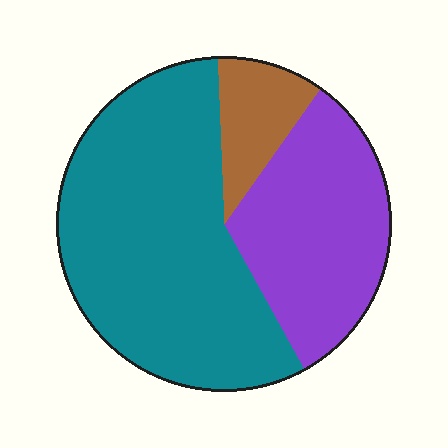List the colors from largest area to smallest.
From largest to smallest: teal, purple, brown.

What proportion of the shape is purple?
Purple covers roughly 30% of the shape.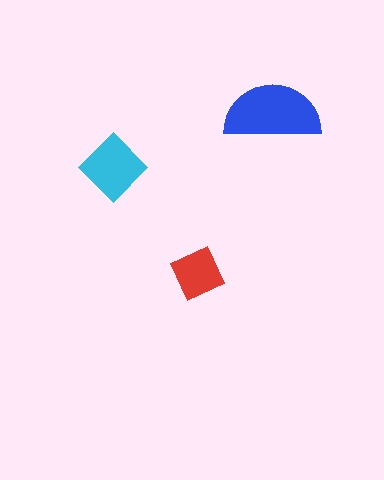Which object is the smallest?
The red square.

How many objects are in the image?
There are 3 objects in the image.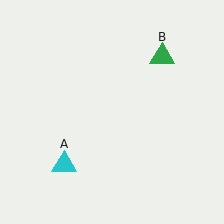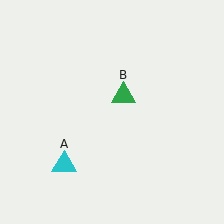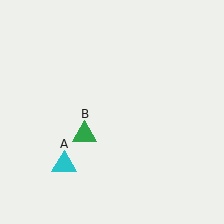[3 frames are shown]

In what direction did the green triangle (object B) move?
The green triangle (object B) moved down and to the left.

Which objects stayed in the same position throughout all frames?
Cyan triangle (object A) remained stationary.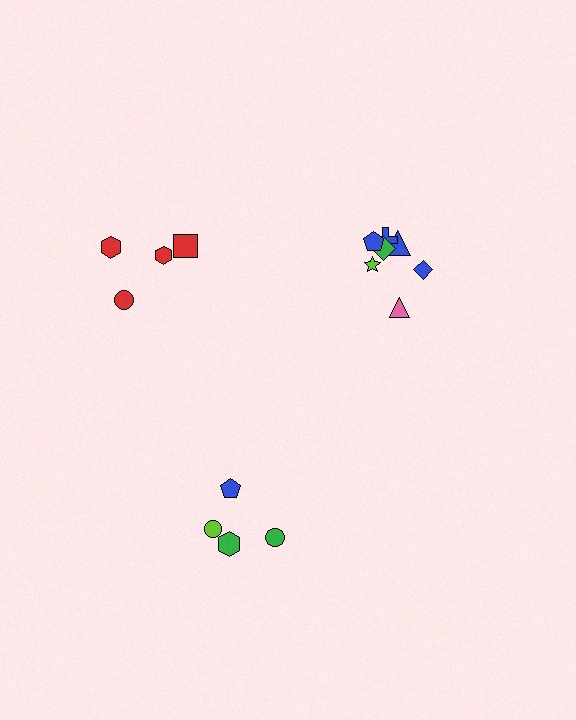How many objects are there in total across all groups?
There are 15 objects.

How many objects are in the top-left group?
There are 4 objects.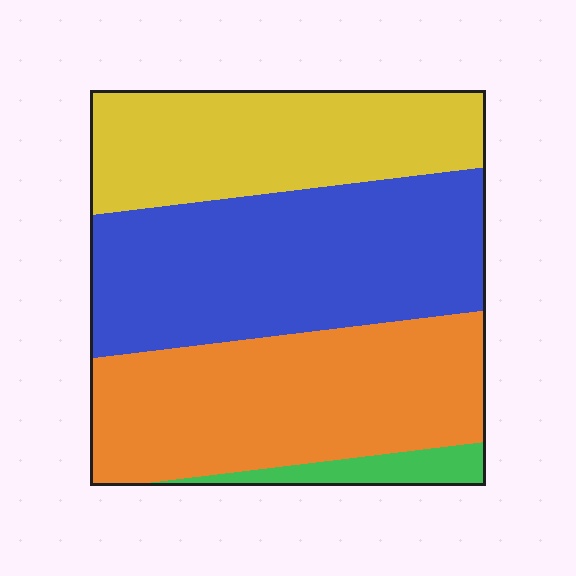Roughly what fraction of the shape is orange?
Orange covers roughly 35% of the shape.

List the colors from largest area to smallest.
From largest to smallest: blue, orange, yellow, green.